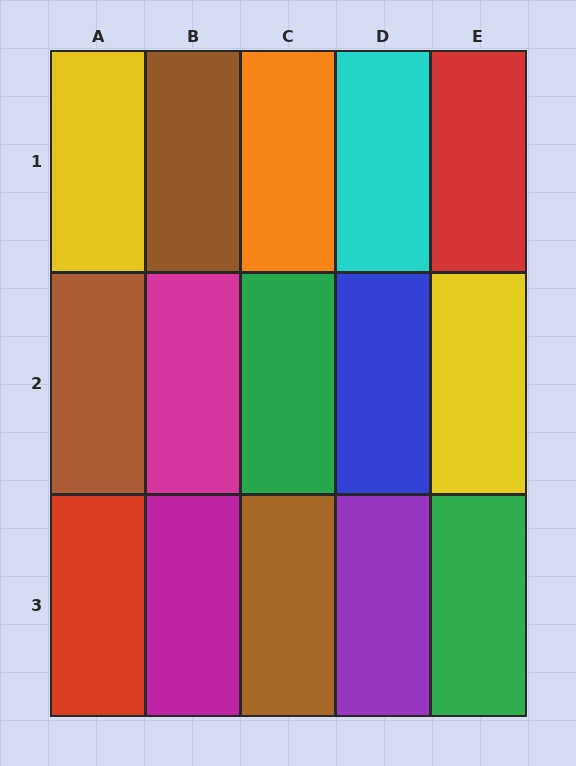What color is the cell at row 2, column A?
Brown.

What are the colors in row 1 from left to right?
Yellow, brown, orange, cyan, red.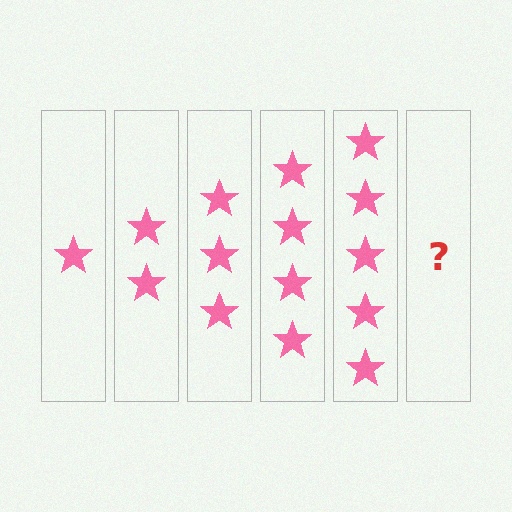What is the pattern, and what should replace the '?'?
The pattern is that each step adds one more star. The '?' should be 6 stars.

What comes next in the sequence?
The next element should be 6 stars.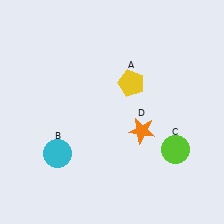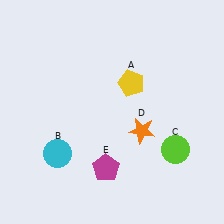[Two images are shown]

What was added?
A magenta pentagon (E) was added in Image 2.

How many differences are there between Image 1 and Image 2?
There is 1 difference between the two images.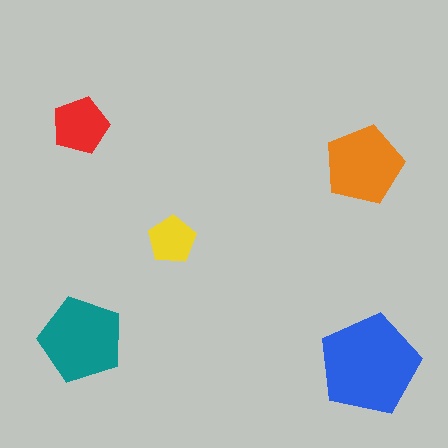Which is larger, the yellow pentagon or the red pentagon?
The red one.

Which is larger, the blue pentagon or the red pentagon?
The blue one.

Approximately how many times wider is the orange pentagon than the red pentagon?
About 1.5 times wider.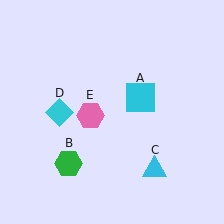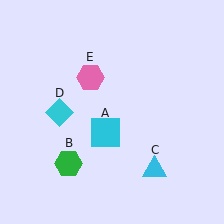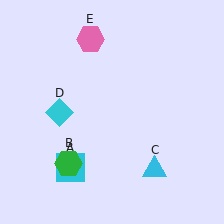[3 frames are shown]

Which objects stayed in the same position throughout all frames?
Green hexagon (object B) and cyan triangle (object C) and cyan diamond (object D) remained stationary.